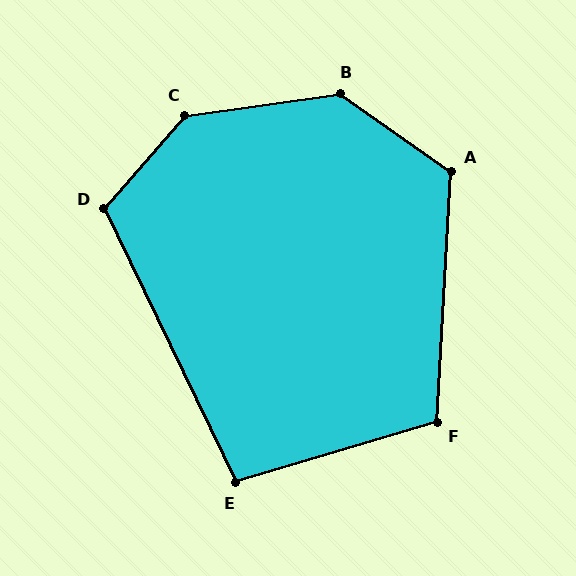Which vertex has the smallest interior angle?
E, at approximately 99 degrees.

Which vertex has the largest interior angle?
C, at approximately 139 degrees.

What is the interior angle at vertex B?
Approximately 137 degrees (obtuse).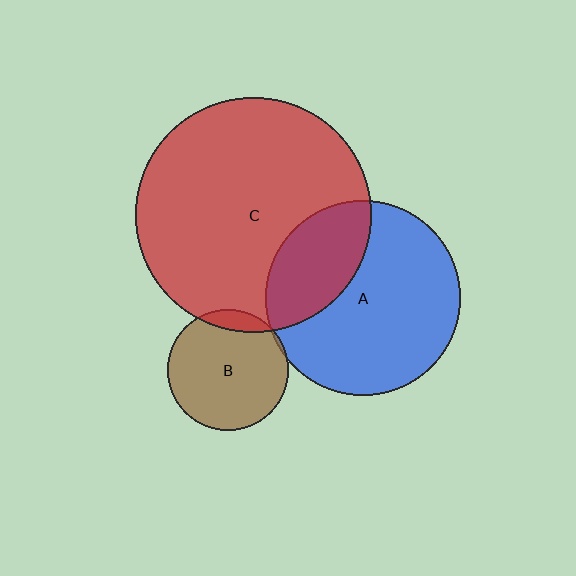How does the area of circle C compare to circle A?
Approximately 1.5 times.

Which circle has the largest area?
Circle C (red).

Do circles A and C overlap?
Yes.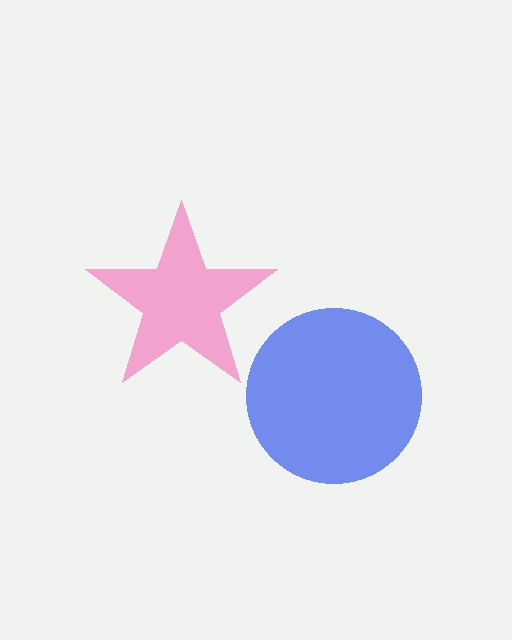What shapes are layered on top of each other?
The layered shapes are: a blue circle, a pink star.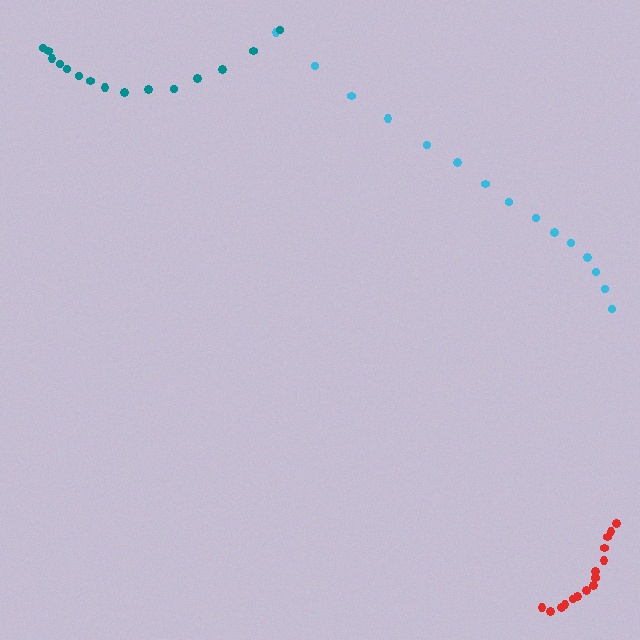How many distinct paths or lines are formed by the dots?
There are 3 distinct paths.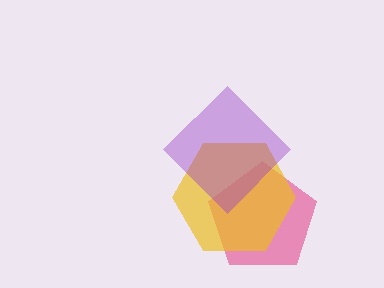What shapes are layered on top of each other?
The layered shapes are: a pink pentagon, a yellow hexagon, a purple diamond.